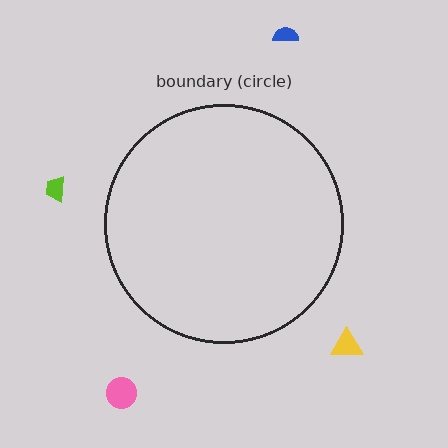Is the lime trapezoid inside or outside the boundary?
Outside.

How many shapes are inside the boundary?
0 inside, 4 outside.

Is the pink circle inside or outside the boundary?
Outside.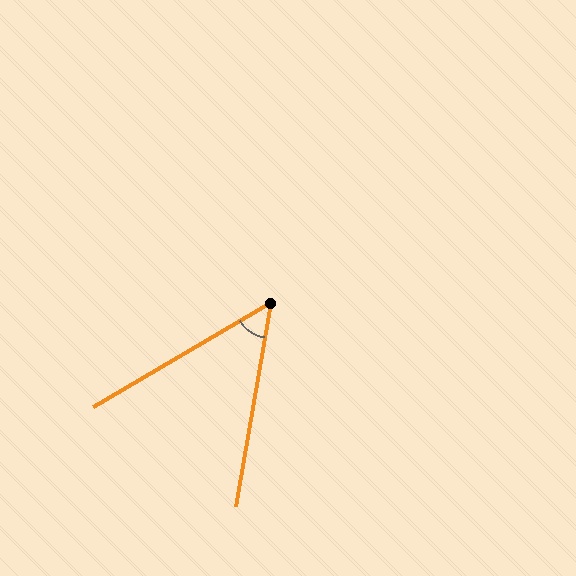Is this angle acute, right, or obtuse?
It is acute.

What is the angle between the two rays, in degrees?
Approximately 50 degrees.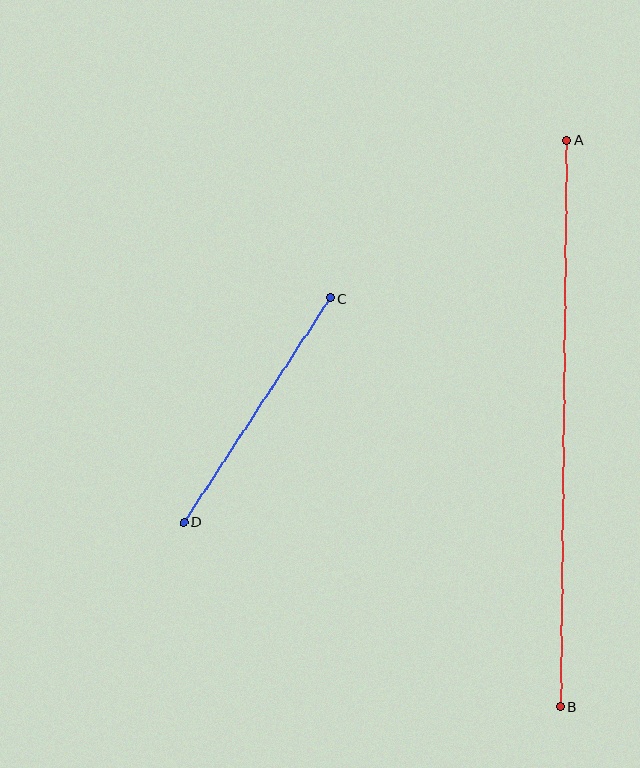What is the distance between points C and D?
The distance is approximately 267 pixels.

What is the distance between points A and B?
The distance is approximately 567 pixels.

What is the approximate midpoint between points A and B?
The midpoint is at approximately (564, 423) pixels.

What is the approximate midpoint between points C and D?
The midpoint is at approximately (257, 410) pixels.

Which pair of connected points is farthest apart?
Points A and B are farthest apart.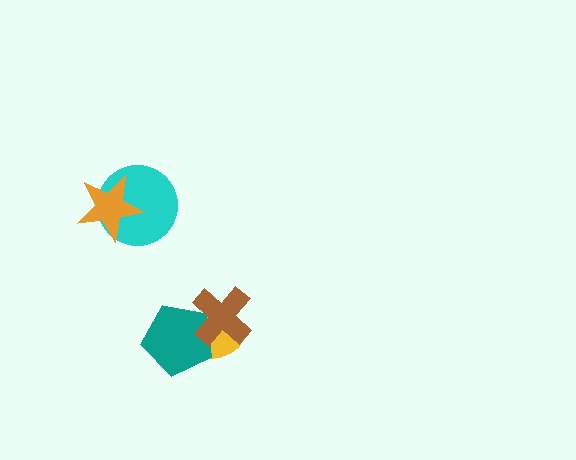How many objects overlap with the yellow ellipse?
2 objects overlap with the yellow ellipse.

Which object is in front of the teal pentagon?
The brown cross is in front of the teal pentagon.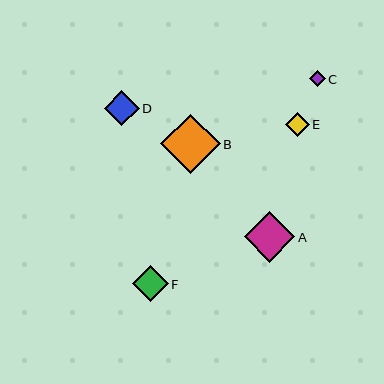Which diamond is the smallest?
Diamond C is the smallest with a size of approximately 16 pixels.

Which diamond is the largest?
Diamond B is the largest with a size of approximately 60 pixels.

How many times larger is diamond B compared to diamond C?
Diamond B is approximately 3.8 times the size of diamond C.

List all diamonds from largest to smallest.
From largest to smallest: B, A, F, D, E, C.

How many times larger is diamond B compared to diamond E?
Diamond B is approximately 2.5 times the size of diamond E.